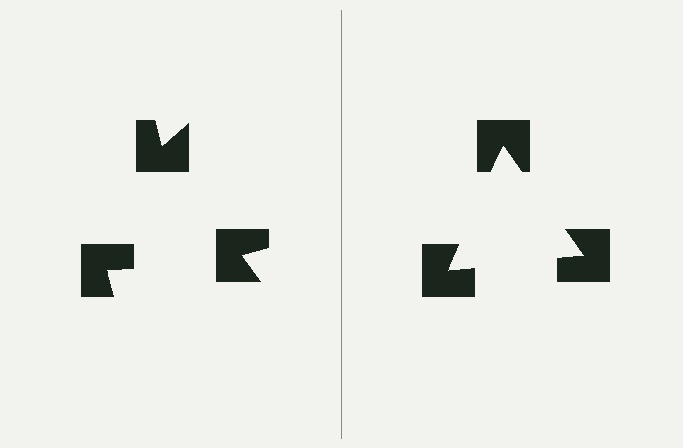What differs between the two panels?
The notched squares are positioned identically on both sides; only the wedge orientations differ. On the right they align to a triangle; on the left they are misaligned.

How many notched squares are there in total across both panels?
6 — 3 on each side.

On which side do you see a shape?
An illusory triangle appears on the right side. On the left side the wedge cuts are rotated, so no coherent shape forms.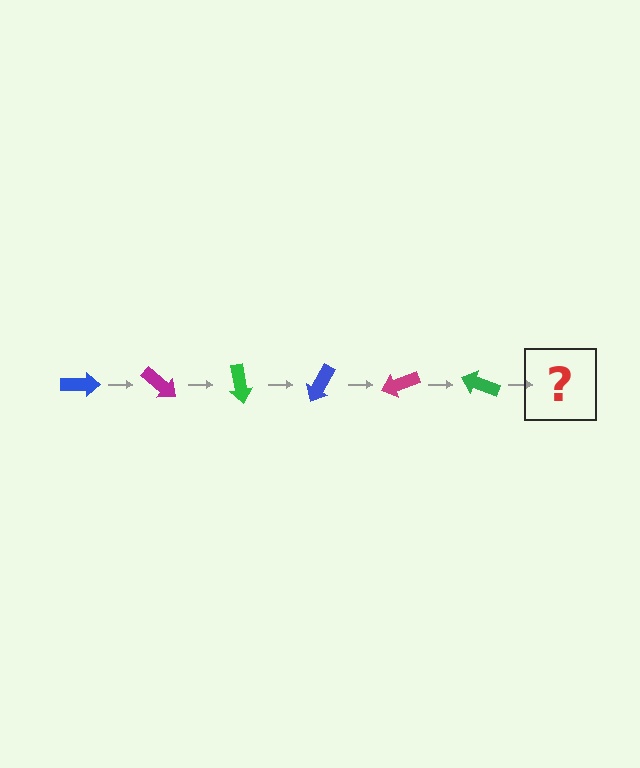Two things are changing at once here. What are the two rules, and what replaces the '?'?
The two rules are that it rotates 40 degrees each step and the color cycles through blue, magenta, and green. The '?' should be a blue arrow, rotated 240 degrees from the start.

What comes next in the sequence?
The next element should be a blue arrow, rotated 240 degrees from the start.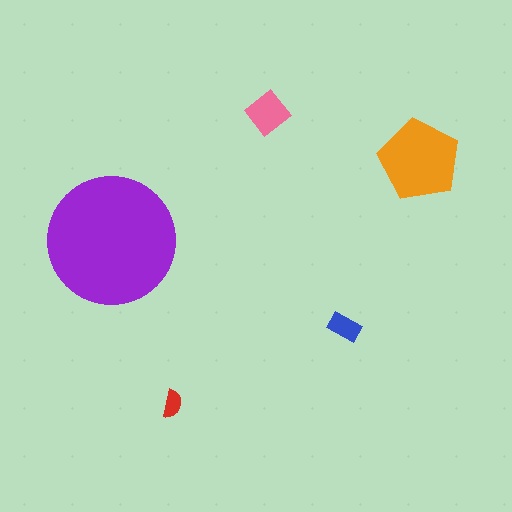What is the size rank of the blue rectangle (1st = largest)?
4th.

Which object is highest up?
The pink diamond is topmost.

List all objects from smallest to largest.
The red semicircle, the blue rectangle, the pink diamond, the orange pentagon, the purple circle.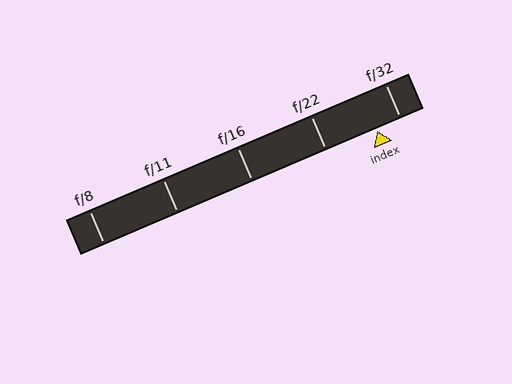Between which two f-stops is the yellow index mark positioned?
The index mark is between f/22 and f/32.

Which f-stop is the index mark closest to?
The index mark is closest to f/32.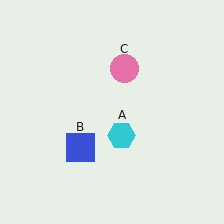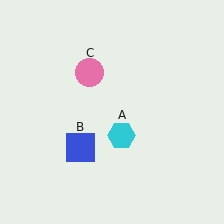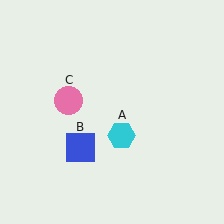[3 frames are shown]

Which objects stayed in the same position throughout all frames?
Cyan hexagon (object A) and blue square (object B) remained stationary.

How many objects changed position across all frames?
1 object changed position: pink circle (object C).